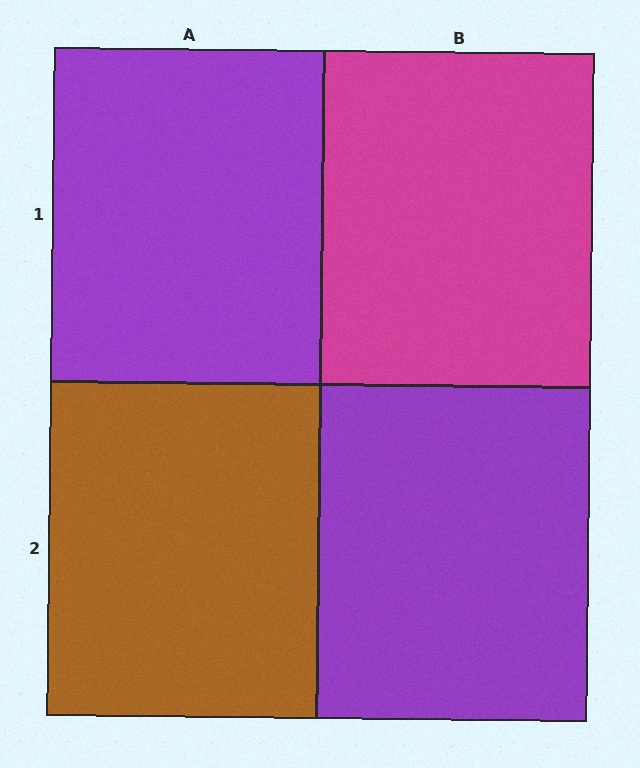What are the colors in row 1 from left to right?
Purple, magenta.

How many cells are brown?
1 cell is brown.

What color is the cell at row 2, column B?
Purple.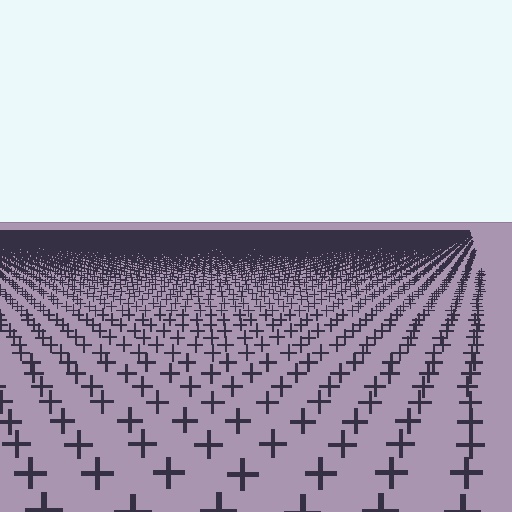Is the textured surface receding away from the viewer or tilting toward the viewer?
The surface is receding away from the viewer. Texture elements get smaller and denser toward the top.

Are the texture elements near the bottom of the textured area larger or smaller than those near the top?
Larger. Near the bottom, elements are closer to the viewer and appear at a bigger on-screen size.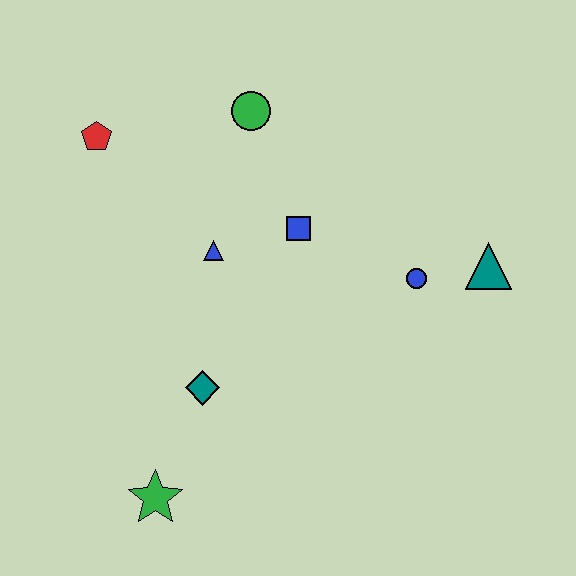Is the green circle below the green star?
No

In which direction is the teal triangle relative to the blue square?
The teal triangle is to the right of the blue square.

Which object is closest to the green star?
The teal diamond is closest to the green star.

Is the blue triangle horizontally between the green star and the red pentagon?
No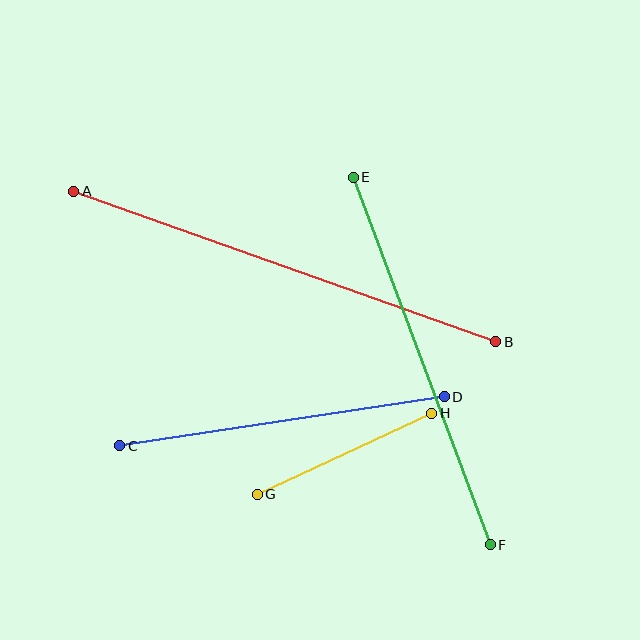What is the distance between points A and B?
The distance is approximately 448 pixels.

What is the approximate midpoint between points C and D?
The midpoint is at approximately (282, 421) pixels.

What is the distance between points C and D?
The distance is approximately 328 pixels.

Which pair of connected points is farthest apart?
Points A and B are farthest apart.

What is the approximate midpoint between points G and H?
The midpoint is at approximately (344, 454) pixels.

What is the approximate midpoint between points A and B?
The midpoint is at approximately (285, 266) pixels.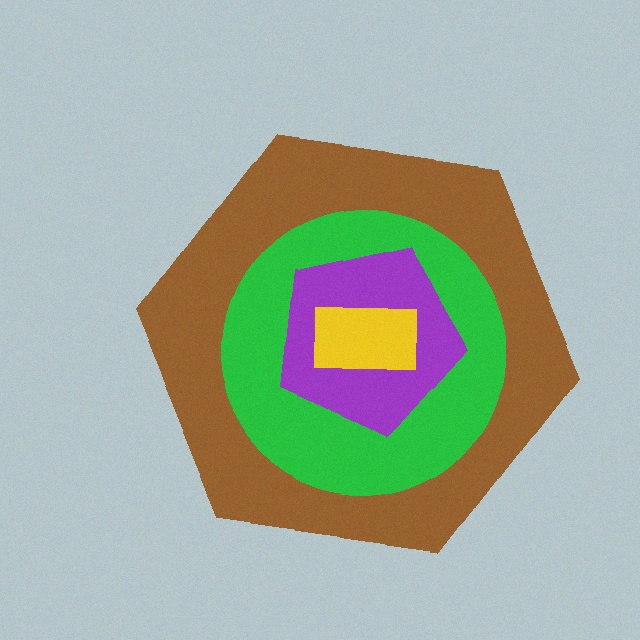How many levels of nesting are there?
4.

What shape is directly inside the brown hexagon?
The green circle.